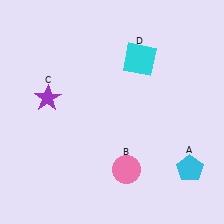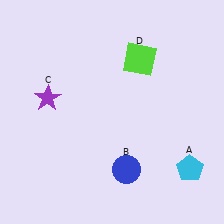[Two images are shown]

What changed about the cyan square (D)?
In Image 1, D is cyan. In Image 2, it changed to lime.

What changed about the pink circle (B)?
In Image 1, B is pink. In Image 2, it changed to blue.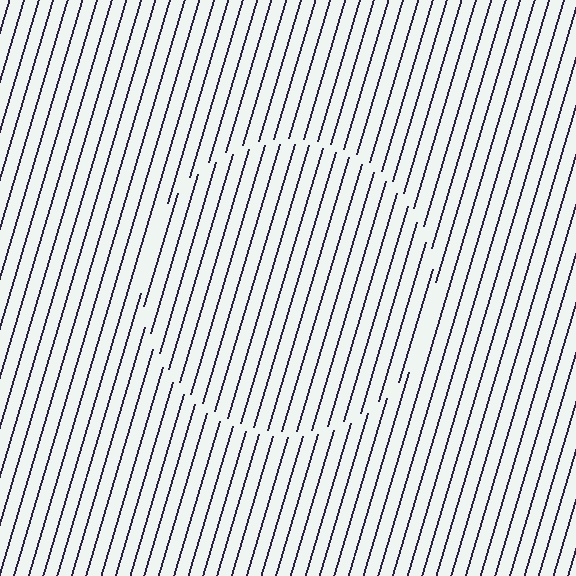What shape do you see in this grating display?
An illusory circle. The interior of the shape contains the same grating, shifted by half a period — the contour is defined by the phase discontinuity where line-ends from the inner and outer gratings abut.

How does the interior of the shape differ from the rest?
The interior of the shape contains the same grating, shifted by half a period — the contour is defined by the phase discontinuity where line-ends from the inner and outer gratings abut.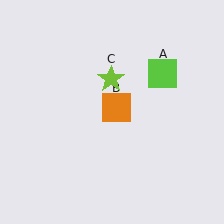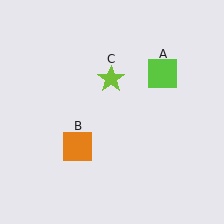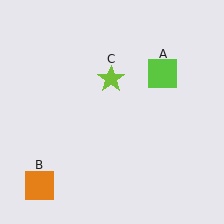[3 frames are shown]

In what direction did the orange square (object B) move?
The orange square (object B) moved down and to the left.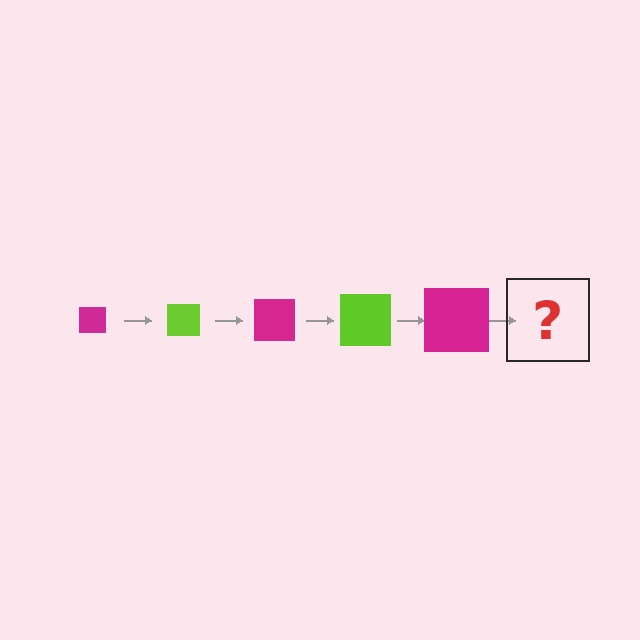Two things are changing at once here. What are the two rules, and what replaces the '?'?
The two rules are that the square grows larger each step and the color cycles through magenta and lime. The '?' should be a lime square, larger than the previous one.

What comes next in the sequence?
The next element should be a lime square, larger than the previous one.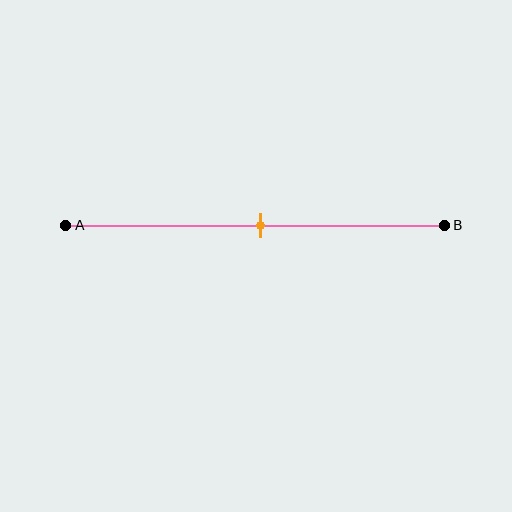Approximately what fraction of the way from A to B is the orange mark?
The orange mark is approximately 50% of the way from A to B.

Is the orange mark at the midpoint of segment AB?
Yes, the mark is approximately at the midpoint.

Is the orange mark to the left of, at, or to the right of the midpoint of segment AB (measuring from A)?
The orange mark is approximately at the midpoint of segment AB.